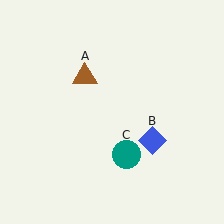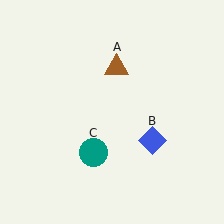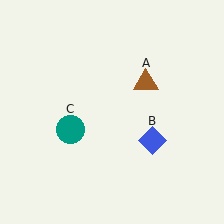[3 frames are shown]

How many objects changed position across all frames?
2 objects changed position: brown triangle (object A), teal circle (object C).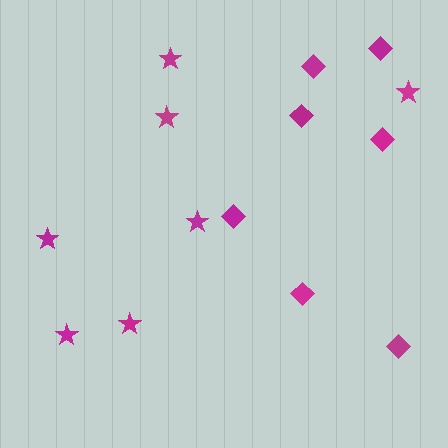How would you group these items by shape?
There are 2 groups: one group of diamonds (7) and one group of stars (7).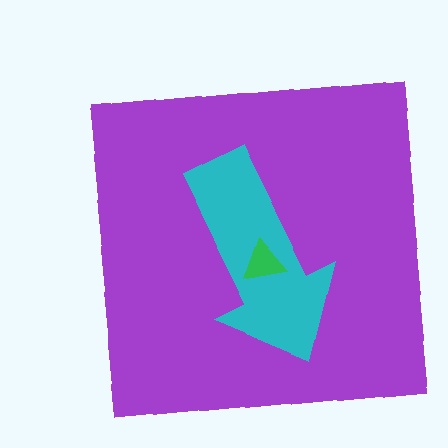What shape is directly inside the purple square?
The cyan arrow.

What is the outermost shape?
The purple square.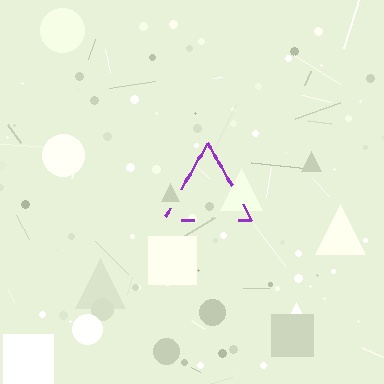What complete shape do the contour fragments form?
The contour fragments form a triangle.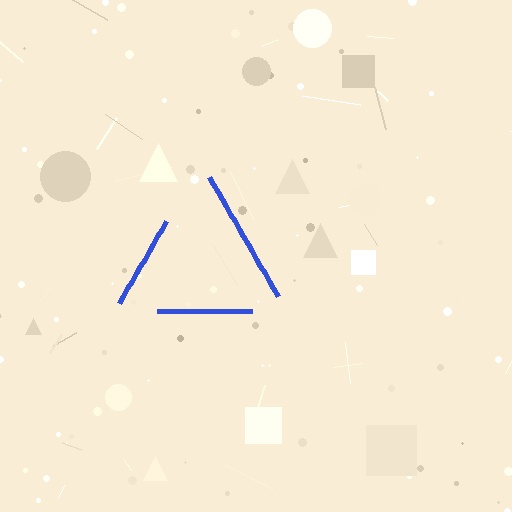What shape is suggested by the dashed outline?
The dashed outline suggests a triangle.